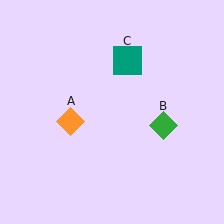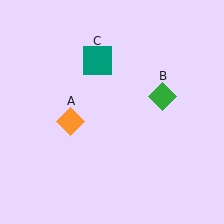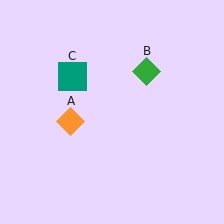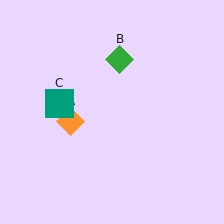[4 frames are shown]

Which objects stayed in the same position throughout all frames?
Orange diamond (object A) remained stationary.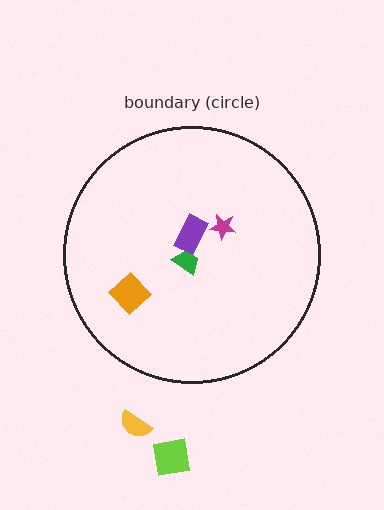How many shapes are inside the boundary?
4 inside, 2 outside.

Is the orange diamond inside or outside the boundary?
Inside.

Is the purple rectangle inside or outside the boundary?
Inside.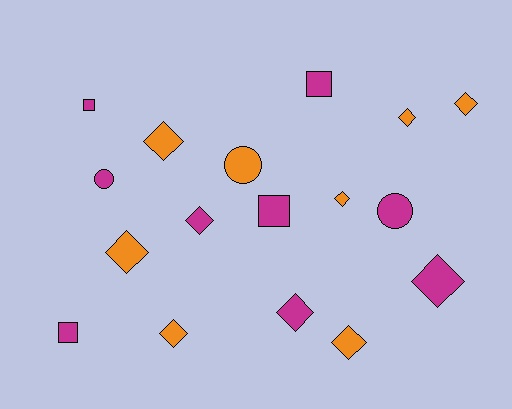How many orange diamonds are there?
There are 7 orange diamonds.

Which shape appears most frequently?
Diamond, with 10 objects.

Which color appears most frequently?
Magenta, with 9 objects.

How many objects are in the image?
There are 17 objects.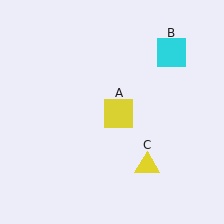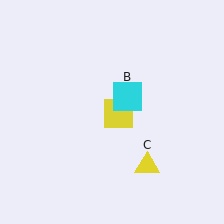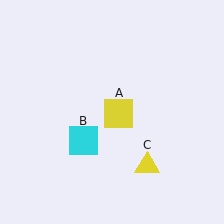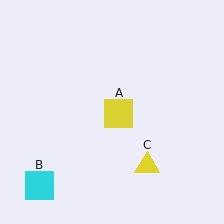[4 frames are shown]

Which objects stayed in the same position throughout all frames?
Yellow square (object A) and yellow triangle (object C) remained stationary.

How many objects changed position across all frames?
1 object changed position: cyan square (object B).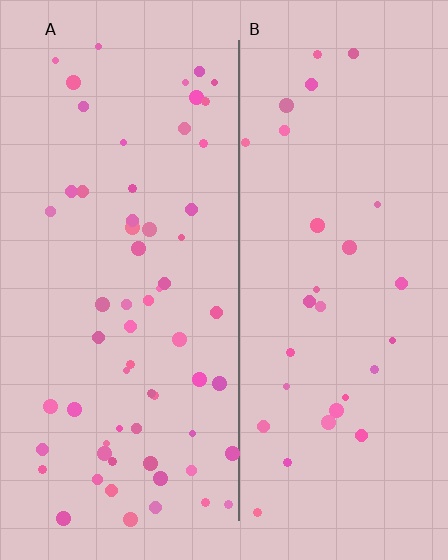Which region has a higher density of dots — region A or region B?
A (the left).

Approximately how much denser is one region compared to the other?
Approximately 2.1× — region A over region B.